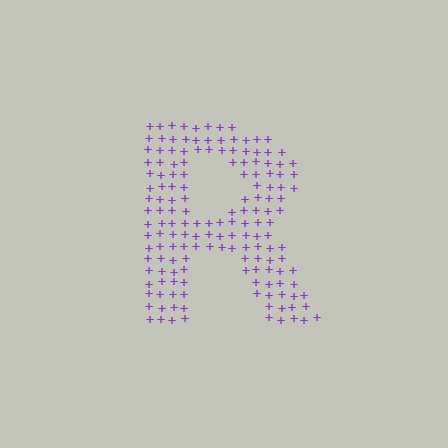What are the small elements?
The small elements are plus signs.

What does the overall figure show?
The overall figure shows the letter R.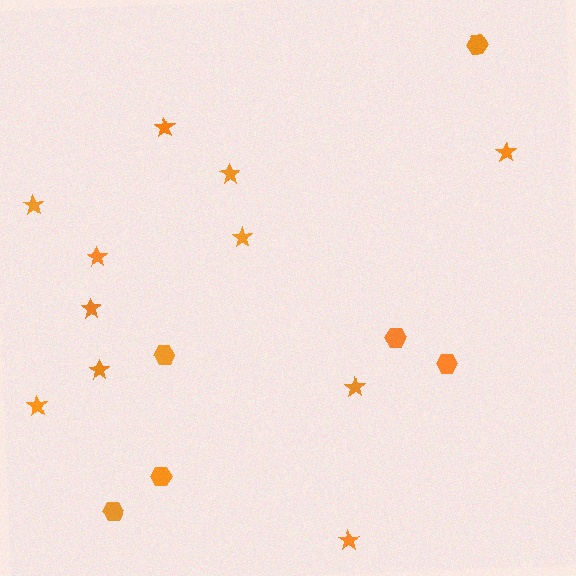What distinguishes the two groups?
There are 2 groups: one group of hexagons (6) and one group of stars (11).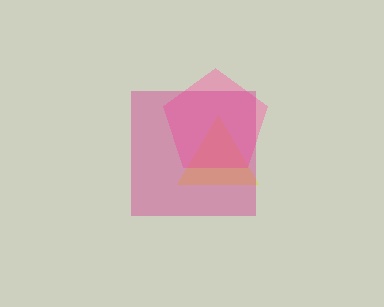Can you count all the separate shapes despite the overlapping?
Yes, there are 3 separate shapes.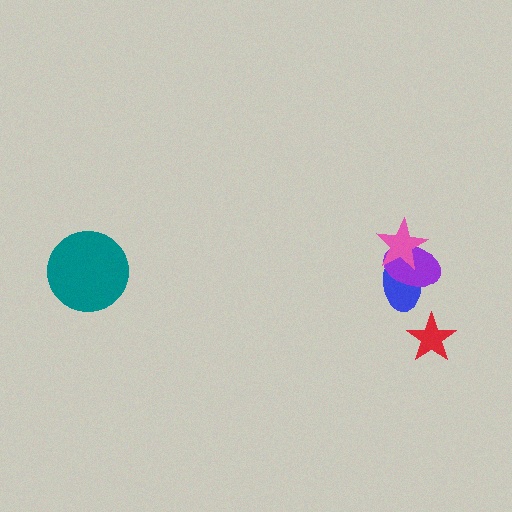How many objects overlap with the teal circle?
0 objects overlap with the teal circle.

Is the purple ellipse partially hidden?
Yes, it is partially covered by another shape.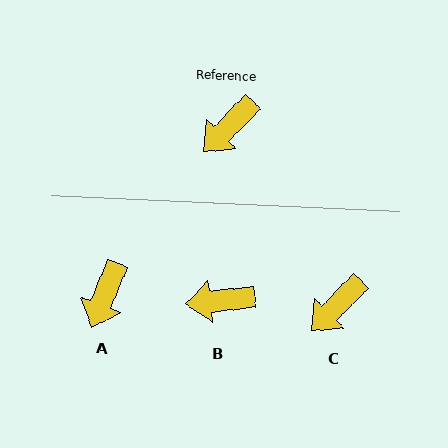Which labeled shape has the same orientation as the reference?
C.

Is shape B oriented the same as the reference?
No, it is off by about 39 degrees.